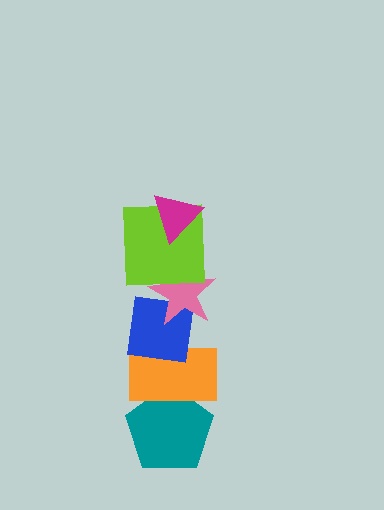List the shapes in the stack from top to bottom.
From top to bottom: the magenta triangle, the lime square, the pink star, the blue square, the orange rectangle, the teal pentagon.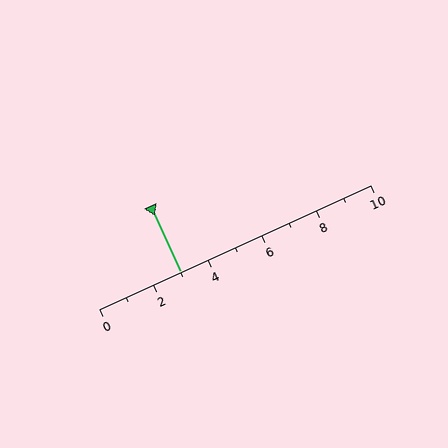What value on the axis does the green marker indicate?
The marker indicates approximately 3.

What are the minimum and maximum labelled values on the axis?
The axis runs from 0 to 10.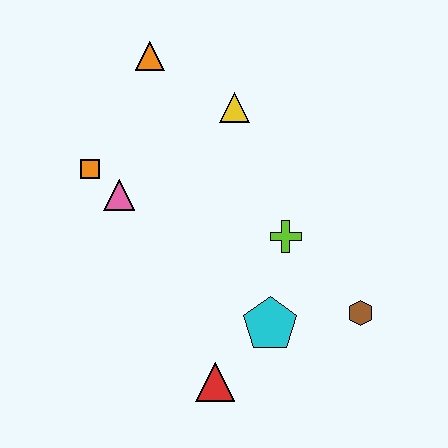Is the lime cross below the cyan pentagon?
No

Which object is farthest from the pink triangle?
The brown hexagon is farthest from the pink triangle.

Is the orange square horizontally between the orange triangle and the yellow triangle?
No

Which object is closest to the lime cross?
The cyan pentagon is closest to the lime cross.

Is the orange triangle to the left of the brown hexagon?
Yes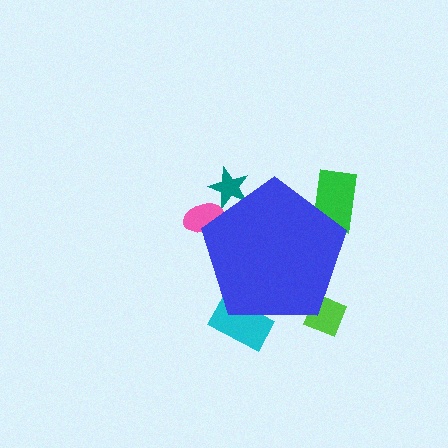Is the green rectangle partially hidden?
Yes, the green rectangle is partially hidden behind the blue pentagon.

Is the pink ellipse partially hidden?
Yes, the pink ellipse is partially hidden behind the blue pentagon.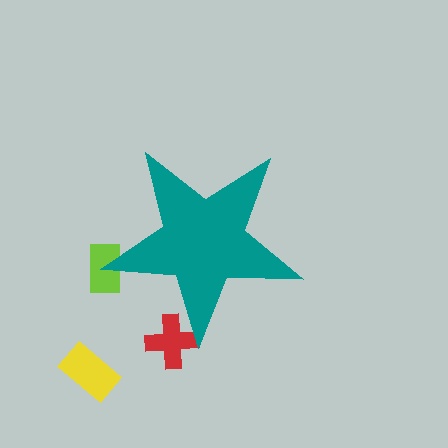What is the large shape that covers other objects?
A teal star.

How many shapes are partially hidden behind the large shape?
2 shapes are partially hidden.